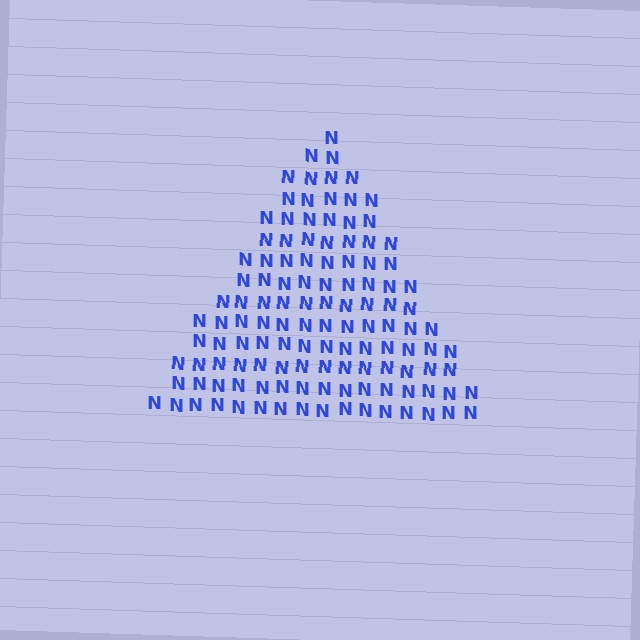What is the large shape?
The large shape is a triangle.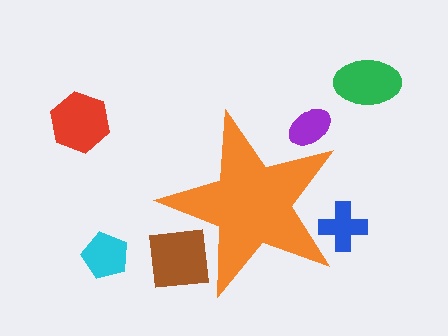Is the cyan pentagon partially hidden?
No, the cyan pentagon is fully visible.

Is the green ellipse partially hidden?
No, the green ellipse is fully visible.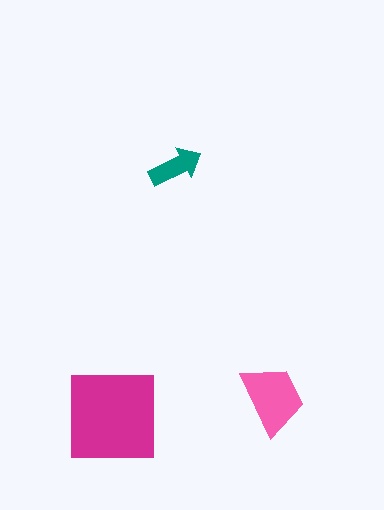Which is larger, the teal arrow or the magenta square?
The magenta square.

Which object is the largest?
The magenta square.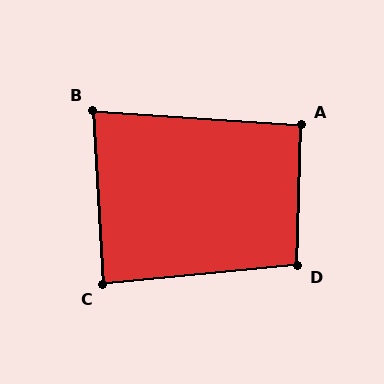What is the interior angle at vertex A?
Approximately 92 degrees (approximately right).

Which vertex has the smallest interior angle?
B, at approximately 83 degrees.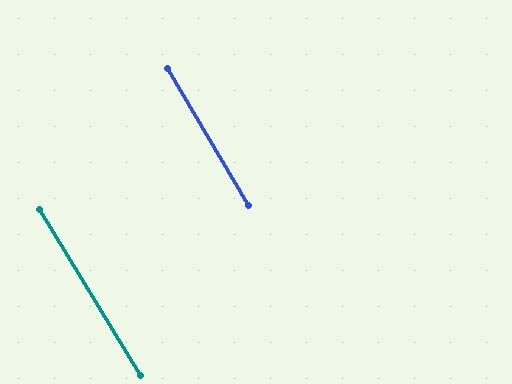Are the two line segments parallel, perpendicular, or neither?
Parallel — their directions differ by only 0.5°.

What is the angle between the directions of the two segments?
Approximately 1 degree.